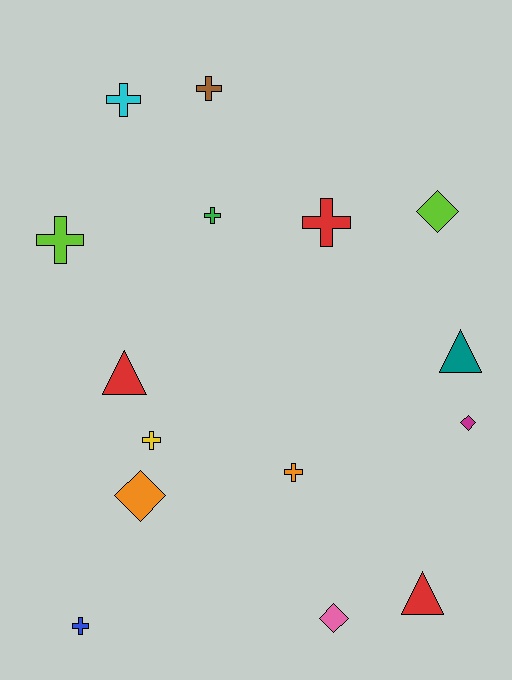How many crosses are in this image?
There are 8 crosses.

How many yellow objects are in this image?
There is 1 yellow object.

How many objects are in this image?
There are 15 objects.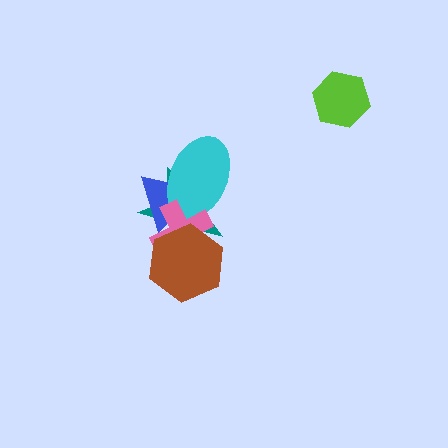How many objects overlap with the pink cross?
4 objects overlap with the pink cross.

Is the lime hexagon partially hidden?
No, no other shape covers it.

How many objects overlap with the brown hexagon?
2 objects overlap with the brown hexagon.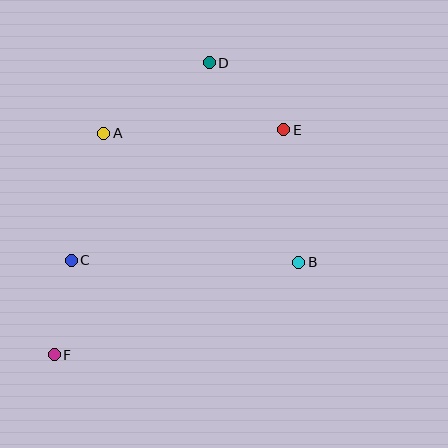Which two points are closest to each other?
Points C and F are closest to each other.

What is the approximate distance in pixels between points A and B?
The distance between A and B is approximately 234 pixels.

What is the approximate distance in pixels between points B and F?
The distance between B and F is approximately 261 pixels.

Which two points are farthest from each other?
Points D and F are farthest from each other.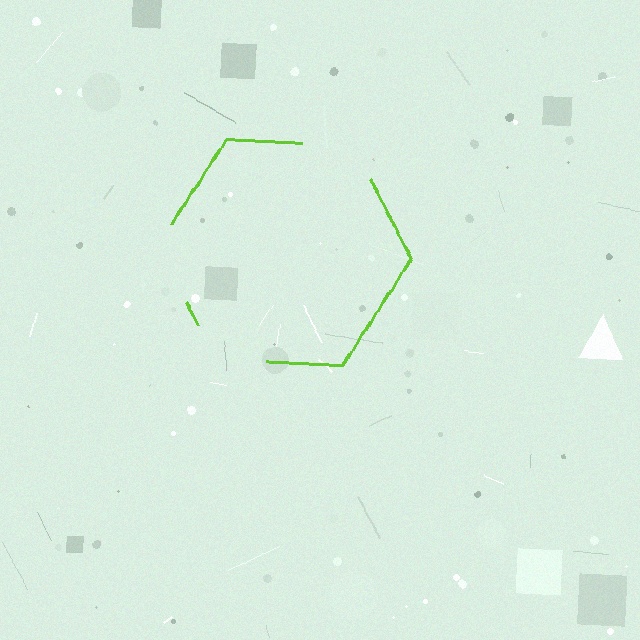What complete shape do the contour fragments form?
The contour fragments form a hexagon.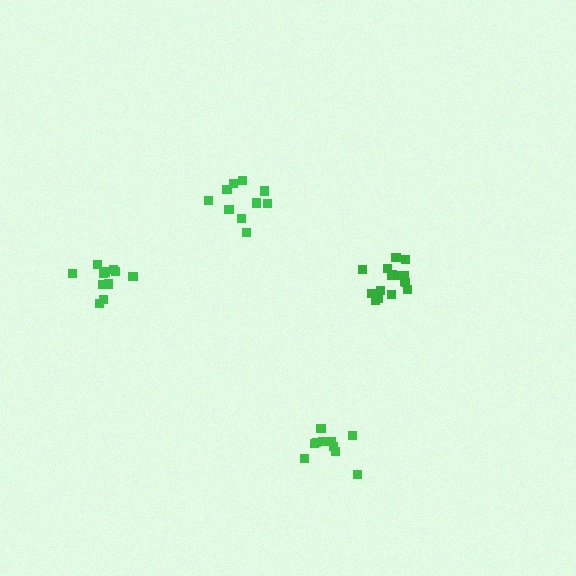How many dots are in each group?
Group 1: 16 dots, Group 2: 10 dots, Group 3: 10 dots, Group 4: 11 dots (47 total).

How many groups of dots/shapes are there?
There are 4 groups.